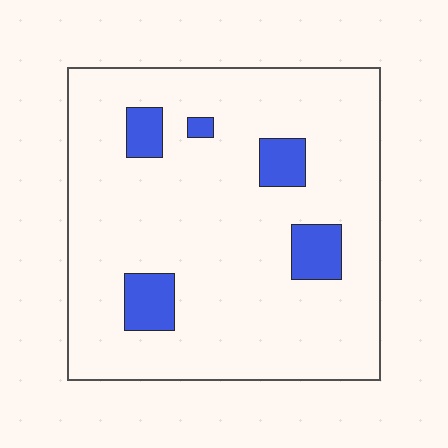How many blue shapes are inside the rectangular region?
5.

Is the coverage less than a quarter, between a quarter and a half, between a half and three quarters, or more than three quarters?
Less than a quarter.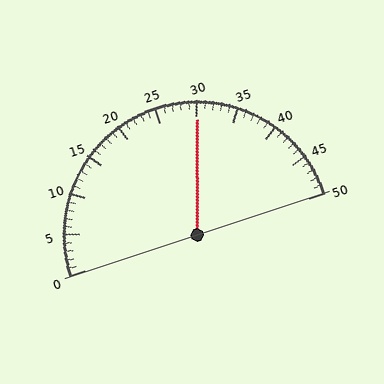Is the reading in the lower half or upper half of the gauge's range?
The reading is in the upper half of the range (0 to 50).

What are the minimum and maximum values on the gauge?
The gauge ranges from 0 to 50.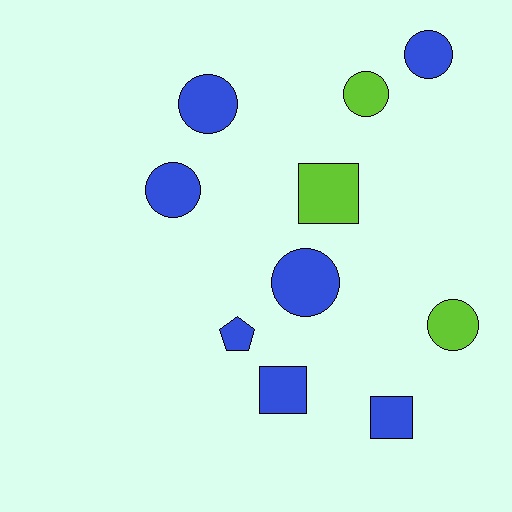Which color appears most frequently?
Blue, with 7 objects.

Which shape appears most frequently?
Circle, with 6 objects.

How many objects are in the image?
There are 10 objects.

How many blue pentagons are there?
There is 1 blue pentagon.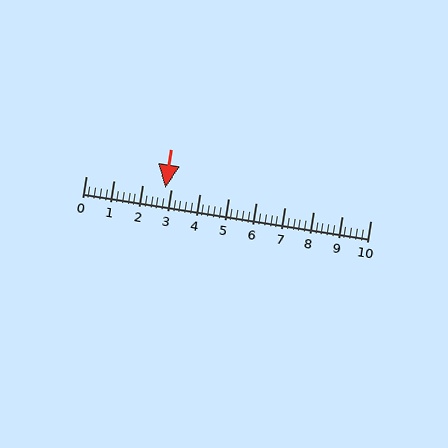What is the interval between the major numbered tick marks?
The major tick marks are spaced 1 units apart.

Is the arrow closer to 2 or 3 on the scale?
The arrow is closer to 3.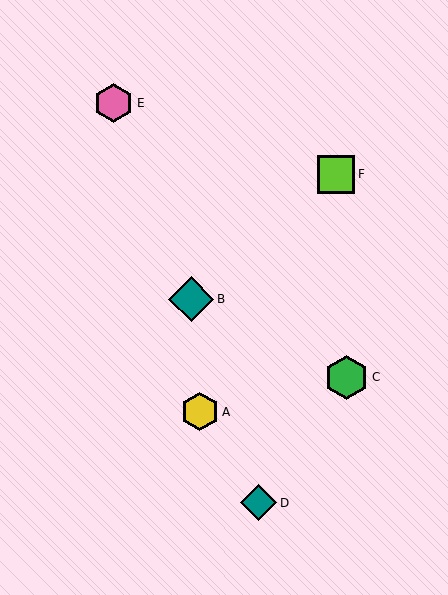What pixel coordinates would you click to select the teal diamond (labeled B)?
Click at (191, 299) to select the teal diamond B.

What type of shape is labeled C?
Shape C is a green hexagon.